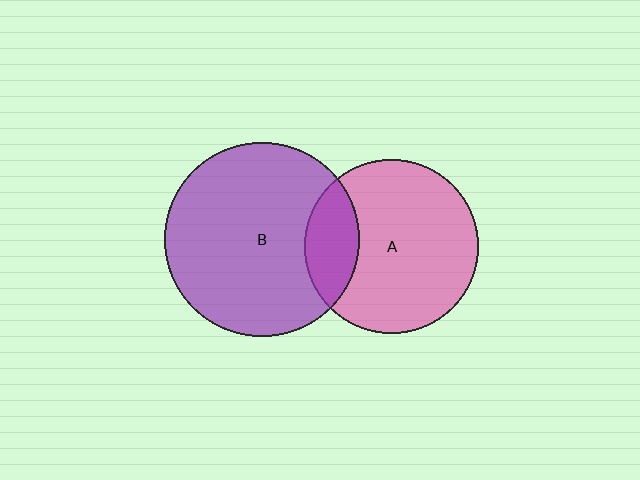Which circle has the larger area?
Circle B (purple).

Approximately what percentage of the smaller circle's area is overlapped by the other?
Approximately 20%.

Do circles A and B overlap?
Yes.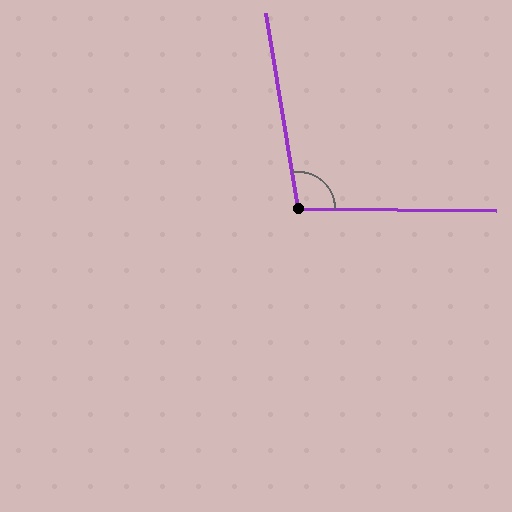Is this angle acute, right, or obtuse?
It is obtuse.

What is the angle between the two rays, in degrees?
Approximately 100 degrees.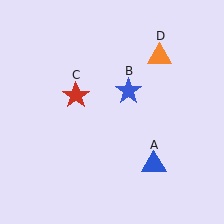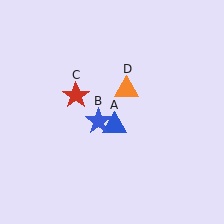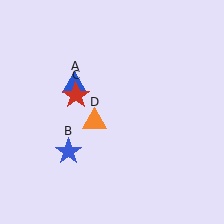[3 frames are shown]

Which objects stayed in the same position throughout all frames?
Red star (object C) remained stationary.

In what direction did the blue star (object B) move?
The blue star (object B) moved down and to the left.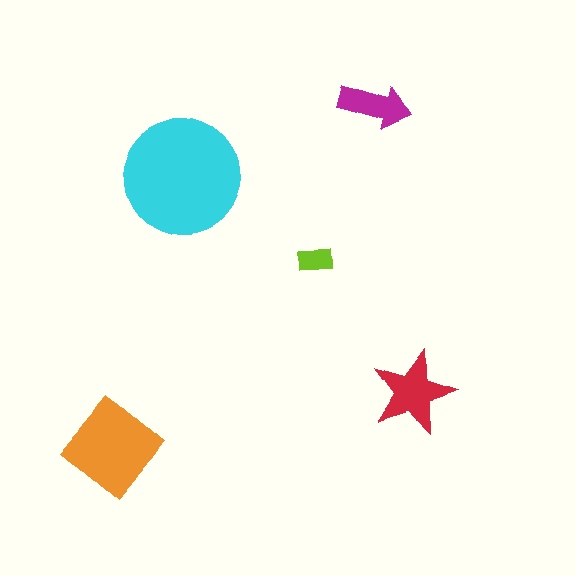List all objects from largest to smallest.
The cyan circle, the orange diamond, the red star, the magenta arrow, the lime rectangle.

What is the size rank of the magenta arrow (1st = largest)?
4th.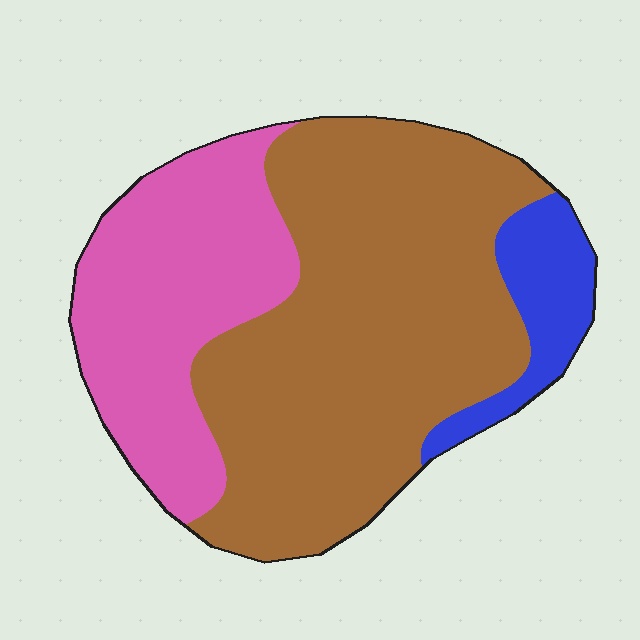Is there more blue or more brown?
Brown.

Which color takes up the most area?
Brown, at roughly 60%.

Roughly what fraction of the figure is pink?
Pink takes up about one third (1/3) of the figure.